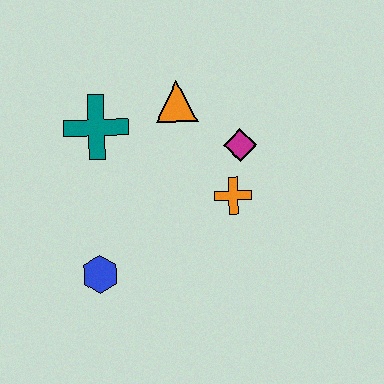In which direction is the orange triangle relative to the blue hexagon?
The orange triangle is above the blue hexagon.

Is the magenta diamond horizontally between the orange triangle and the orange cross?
No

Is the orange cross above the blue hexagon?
Yes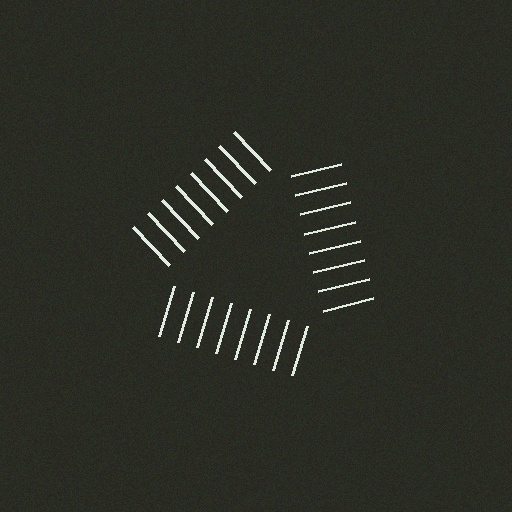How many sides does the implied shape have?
3 sides — the line-ends trace a triangle.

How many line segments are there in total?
24 — 8 along each of the 3 edges.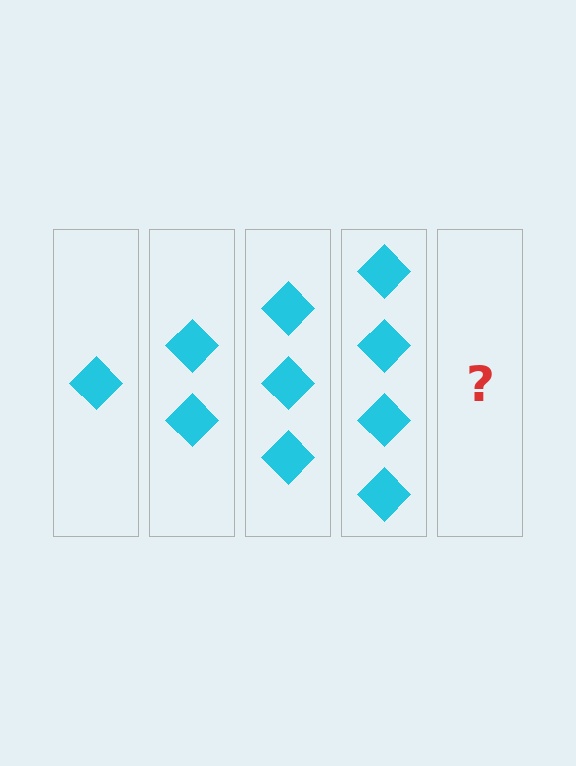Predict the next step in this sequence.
The next step is 5 diamonds.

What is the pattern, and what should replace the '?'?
The pattern is that each step adds one more diamond. The '?' should be 5 diamonds.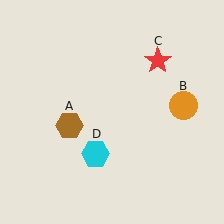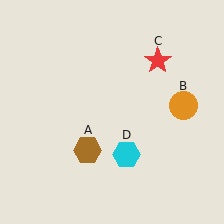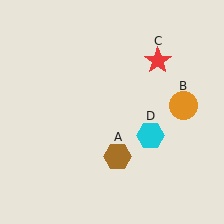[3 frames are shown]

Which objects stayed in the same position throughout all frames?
Orange circle (object B) and red star (object C) remained stationary.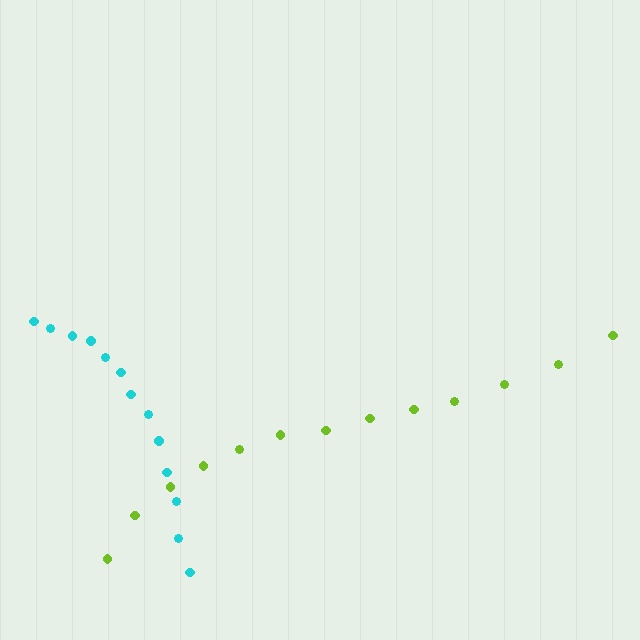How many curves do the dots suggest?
There are 2 distinct paths.